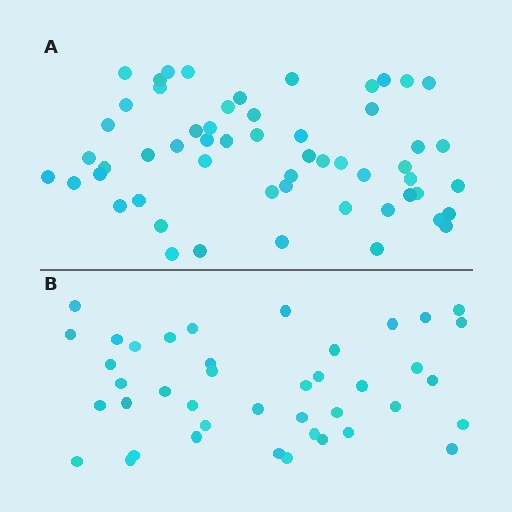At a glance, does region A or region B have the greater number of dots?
Region A (the top region) has more dots.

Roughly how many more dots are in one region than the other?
Region A has approximately 15 more dots than region B.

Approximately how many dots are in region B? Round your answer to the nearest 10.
About 40 dots. (The exact count is 41, which rounds to 40.)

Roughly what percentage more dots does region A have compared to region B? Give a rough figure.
About 35% more.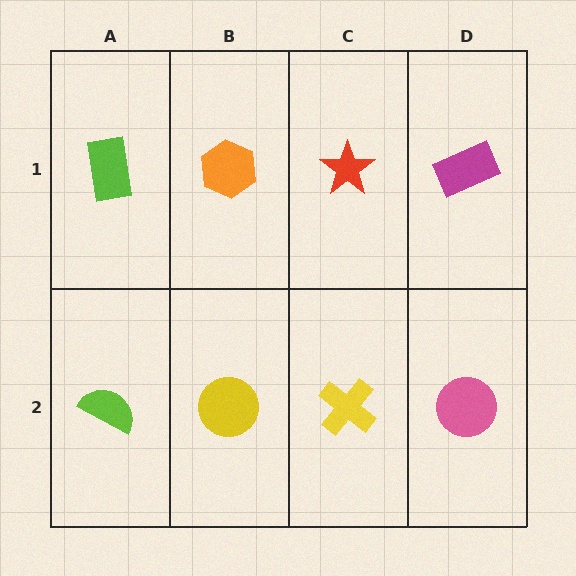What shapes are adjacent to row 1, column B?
A yellow circle (row 2, column B), a lime rectangle (row 1, column A), a red star (row 1, column C).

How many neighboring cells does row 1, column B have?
3.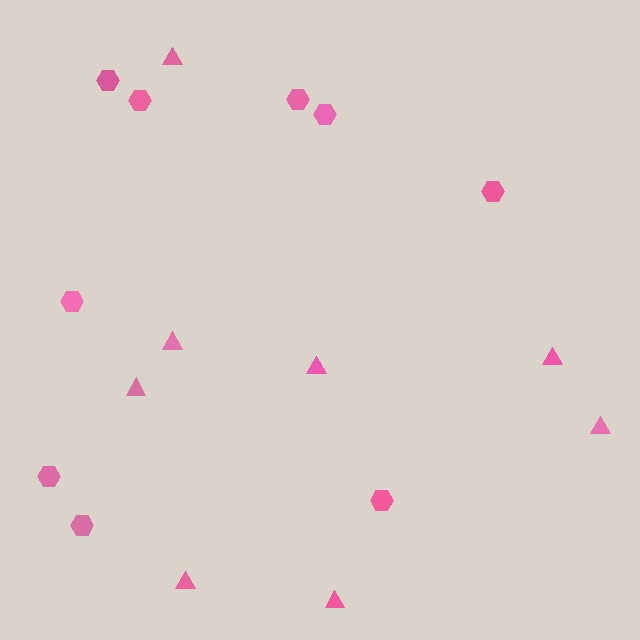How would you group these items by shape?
There are 2 groups: one group of triangles (8) and one group of hexagons (9).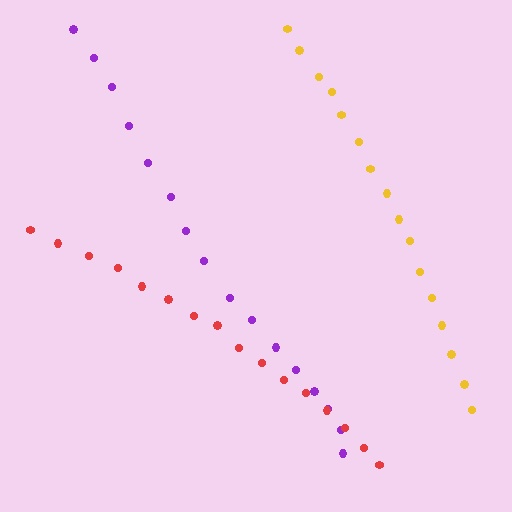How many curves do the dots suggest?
There are 3 distinct paths.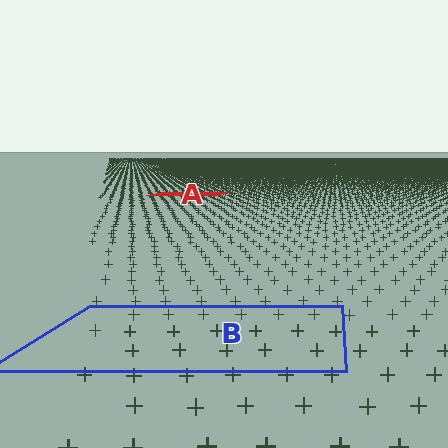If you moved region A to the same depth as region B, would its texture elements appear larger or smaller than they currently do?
They would appear larger. At a closer depth, the same texture elements are projected at a bigger on-screen size.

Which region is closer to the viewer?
Region B is closer. The texture elements there are larger and more spread out.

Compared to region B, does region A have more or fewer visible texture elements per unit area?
Region A has more texture elements per unit area — they are packed more densely because it is farther away.